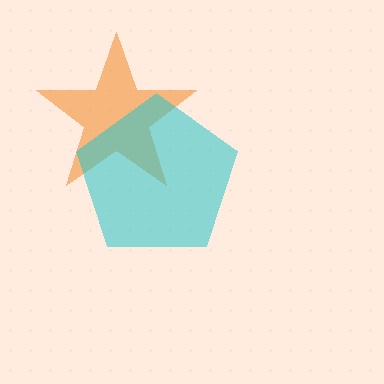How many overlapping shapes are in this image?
There are 2 overlapping shapes in the image.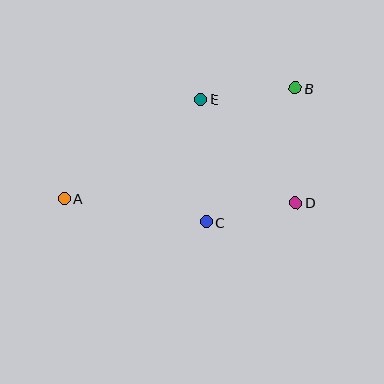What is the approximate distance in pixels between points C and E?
The distance between C and E is approximately 123 pixels.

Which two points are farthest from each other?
Points A and B are farthest from each other.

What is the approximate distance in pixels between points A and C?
The distance between A and C is approximately 144 pixels.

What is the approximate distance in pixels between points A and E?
The distance between A and E is approximately 169 pixels.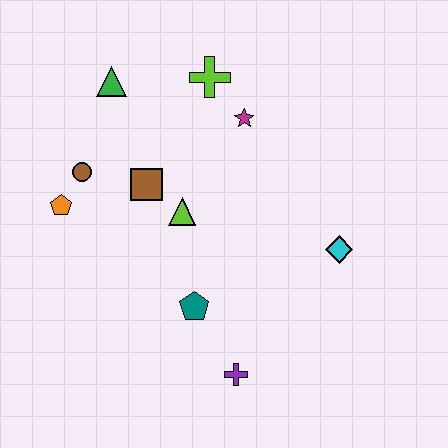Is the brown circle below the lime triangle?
No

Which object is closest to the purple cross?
The teal pentagon is closest to the purple cross.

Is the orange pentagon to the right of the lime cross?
No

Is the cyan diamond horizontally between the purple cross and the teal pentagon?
No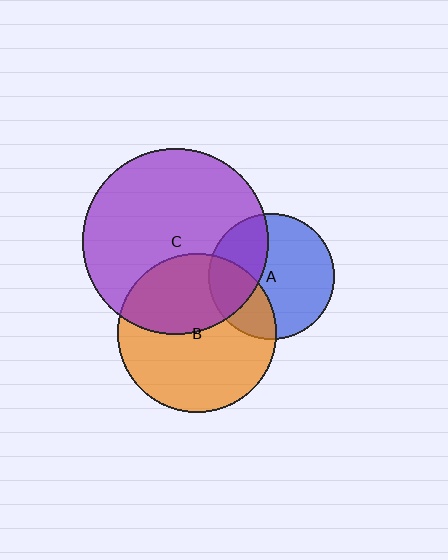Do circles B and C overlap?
Yes.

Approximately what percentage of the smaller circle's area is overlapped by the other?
Approximately 40%.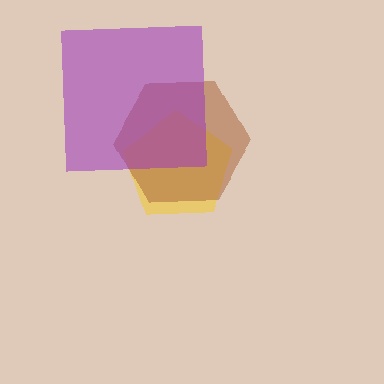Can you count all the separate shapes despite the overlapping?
Yes, there are 3 separate shapes.